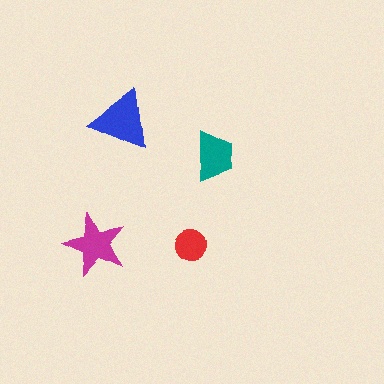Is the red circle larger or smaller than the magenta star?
Smaller.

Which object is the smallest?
The red circle.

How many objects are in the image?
There are 4 objects in the image.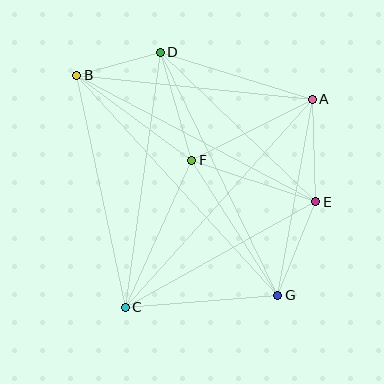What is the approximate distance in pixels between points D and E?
The distance between D and E is approximately 215 pixels.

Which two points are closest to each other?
Points B and D are closest to each other.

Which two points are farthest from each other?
Points B and G are farthest from each other.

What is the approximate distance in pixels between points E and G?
The distance between E and G is approximately 101 pixels.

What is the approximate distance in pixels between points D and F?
The distance between D and F is approximately 112 pixels.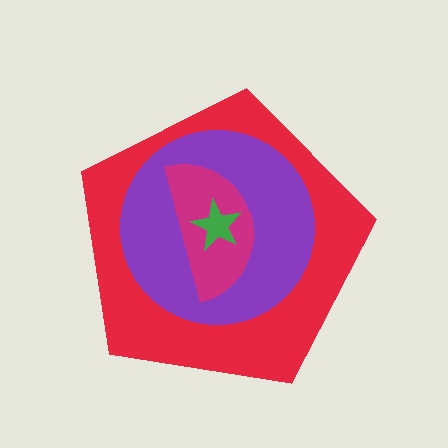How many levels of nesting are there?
4.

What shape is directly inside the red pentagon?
The purple circle.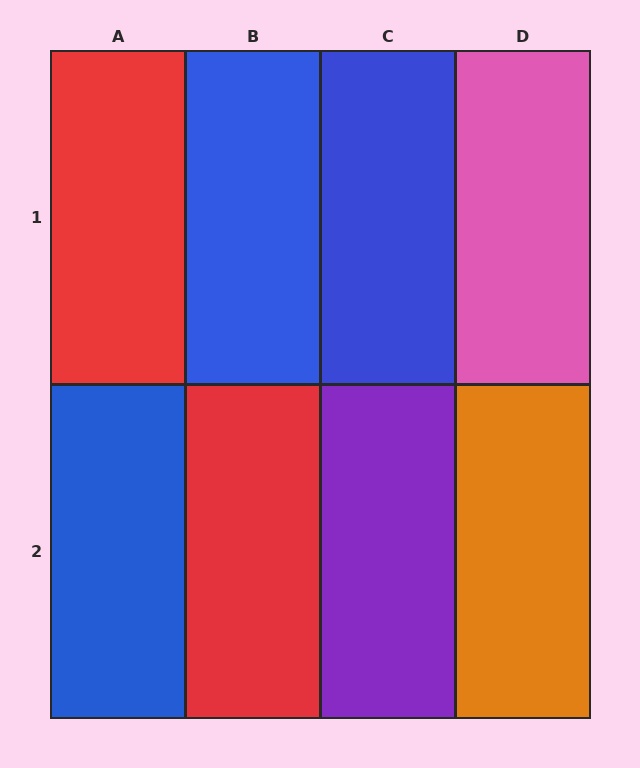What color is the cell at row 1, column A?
Red.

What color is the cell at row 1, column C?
Blue.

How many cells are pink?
1 cell is pink.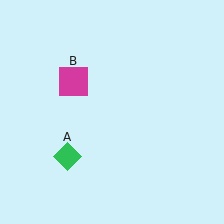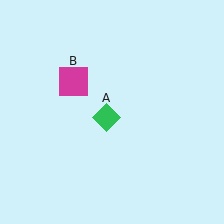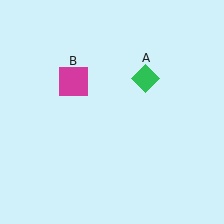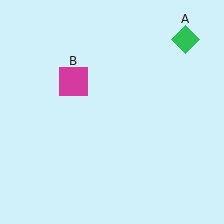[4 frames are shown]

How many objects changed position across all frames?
1 object changed position: green diamond (object A).